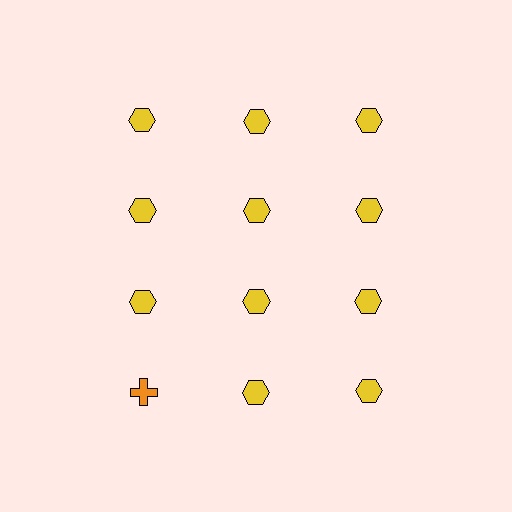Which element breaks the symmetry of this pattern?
The orange cross in the fourth row, leftmost column breaks the symmetry. All other shapes are yellow hexagons.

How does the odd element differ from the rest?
It differs in both color (orange instead of yellow) and shape (cross instead of hexagon).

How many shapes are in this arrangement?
There are 12 shapes arranged in a grid pattern.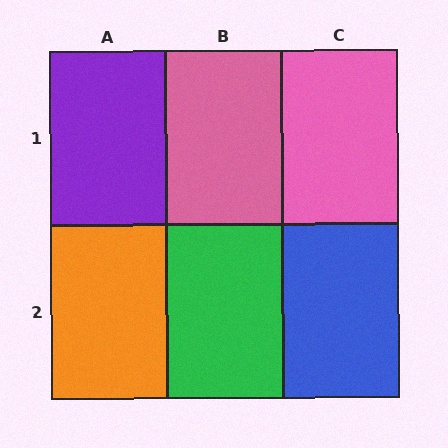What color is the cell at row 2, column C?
Blue.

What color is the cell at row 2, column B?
Green.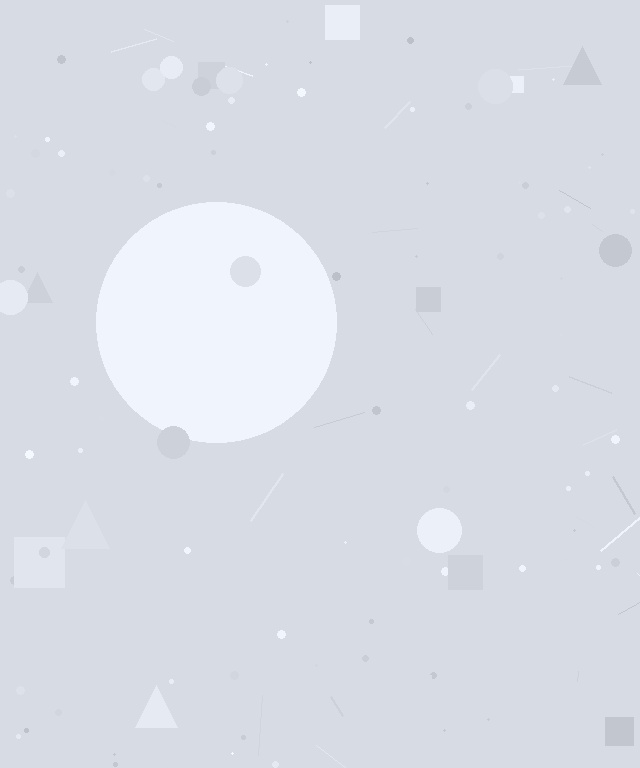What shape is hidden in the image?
A circle is hidden in the image.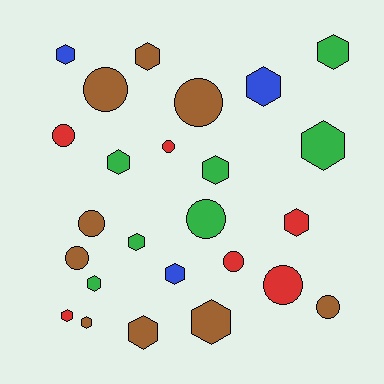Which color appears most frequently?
Brown, with 9 objects.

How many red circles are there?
There are 4 red circles.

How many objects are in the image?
There are 25 objects.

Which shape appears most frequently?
Hexagon, with 15 objects.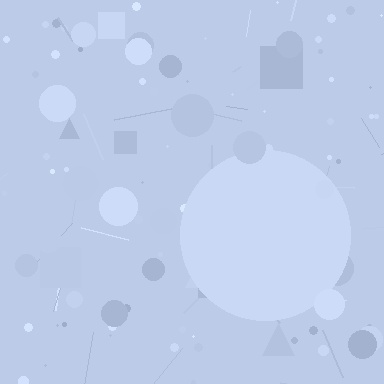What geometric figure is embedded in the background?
A circle is embedded in the background.